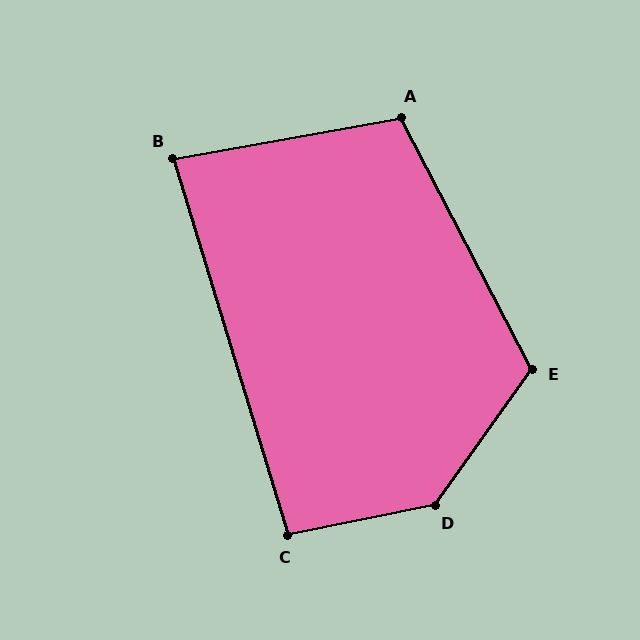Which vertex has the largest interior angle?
D, at approximately 137 degrees.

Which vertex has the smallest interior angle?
B, at approximately 83 degrees.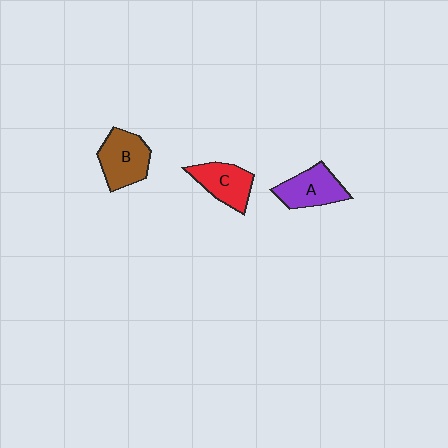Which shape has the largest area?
Shape B (brown).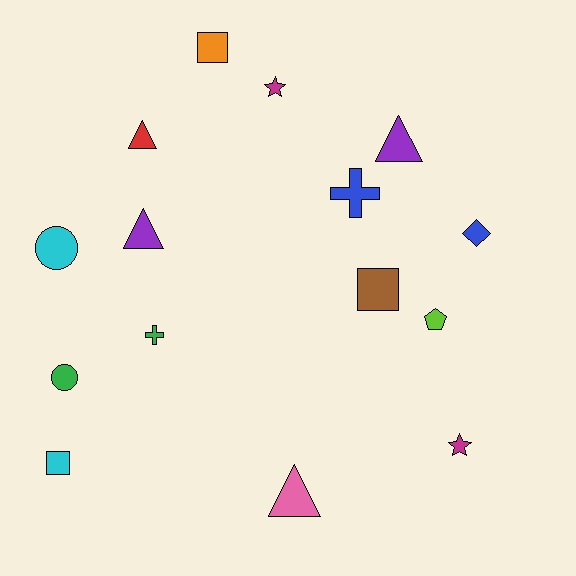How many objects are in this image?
There are 15 objects.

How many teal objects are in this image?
There are no teal objects.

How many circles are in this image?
There are 2 circles.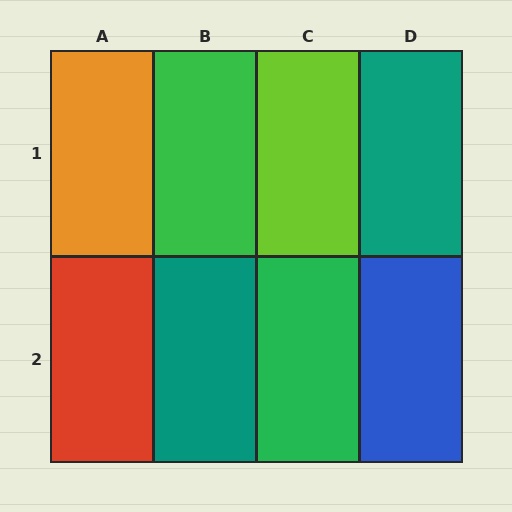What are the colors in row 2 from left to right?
Red, teal, green, blue.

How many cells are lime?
1 cell is lime.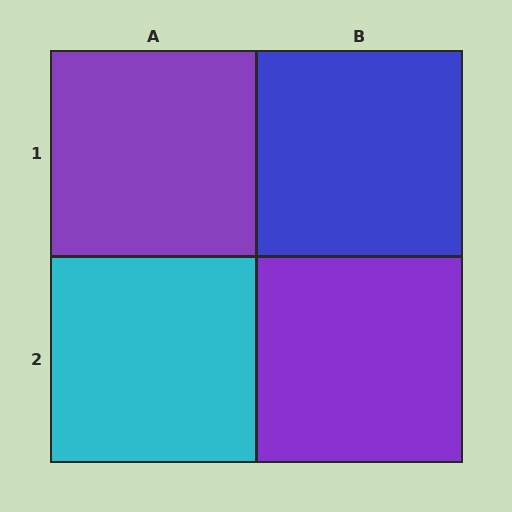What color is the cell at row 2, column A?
Cyan.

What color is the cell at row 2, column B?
Purple.